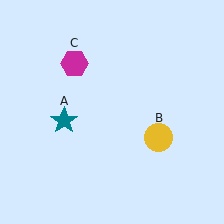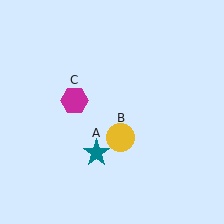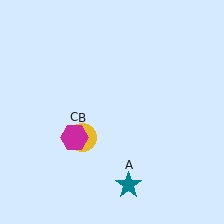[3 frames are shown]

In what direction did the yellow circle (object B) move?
The yellow circle (object B) moved left.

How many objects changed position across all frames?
3 objects changed position: teal star (object A), yellow circle (object B), magenta hexagon (object C).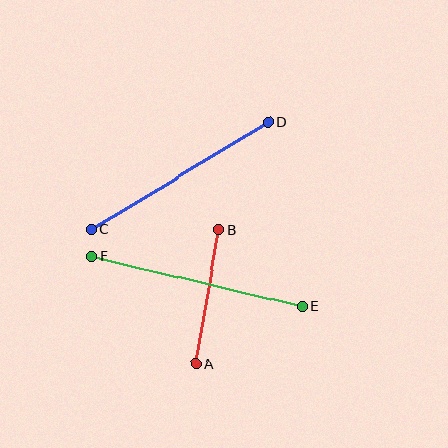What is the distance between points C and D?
The distance is approximately 207 pixels.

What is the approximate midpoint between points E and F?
The midpoint is at approximately (197, 281) pixels.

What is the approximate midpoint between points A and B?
The midpoint is at approximately (207, 297) pixels.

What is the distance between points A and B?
The distance is approximately 136 pixels.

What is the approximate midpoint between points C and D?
The midpoint is at approximately (180, 176) pixels.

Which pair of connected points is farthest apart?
Points E and F are farthest apart.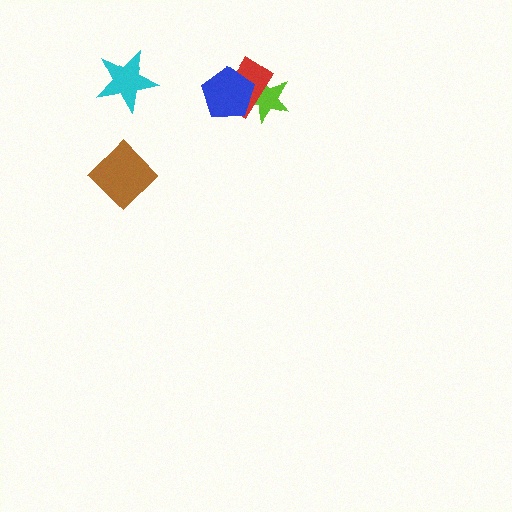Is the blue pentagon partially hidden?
No, no other shape covers it.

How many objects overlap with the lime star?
2 objects overlap with the lime star.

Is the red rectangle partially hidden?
Yes, it is partially covered by another shape.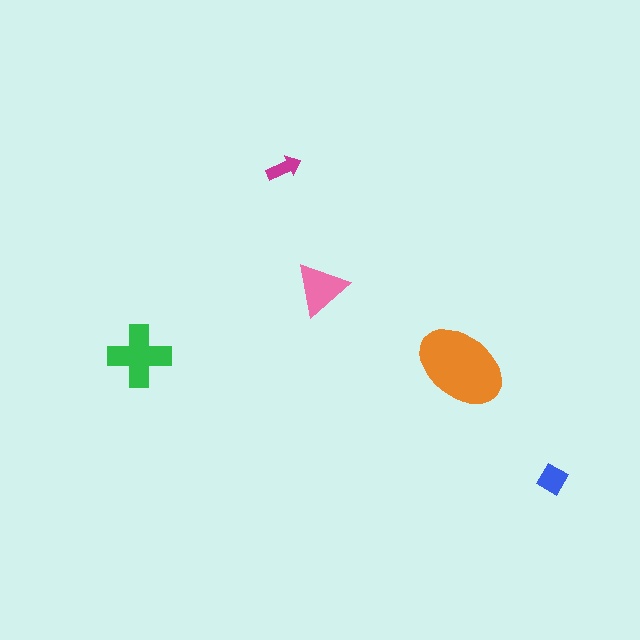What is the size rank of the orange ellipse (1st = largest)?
1st.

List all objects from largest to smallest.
The orange ellipse, the green cross, the pink triangle, the blue diamond, the magenta arrow.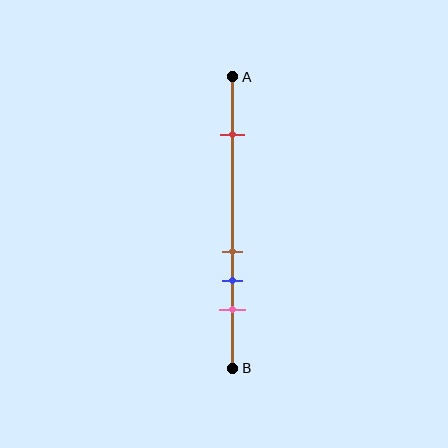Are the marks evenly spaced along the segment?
No, the marks are not evenly spaced.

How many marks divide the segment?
There are 4 marks dividing the segment.